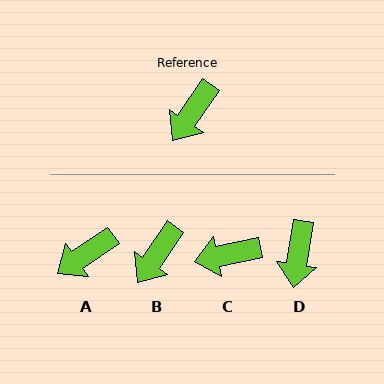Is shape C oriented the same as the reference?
No, it is off by about 43 degrees.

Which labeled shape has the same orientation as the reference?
B.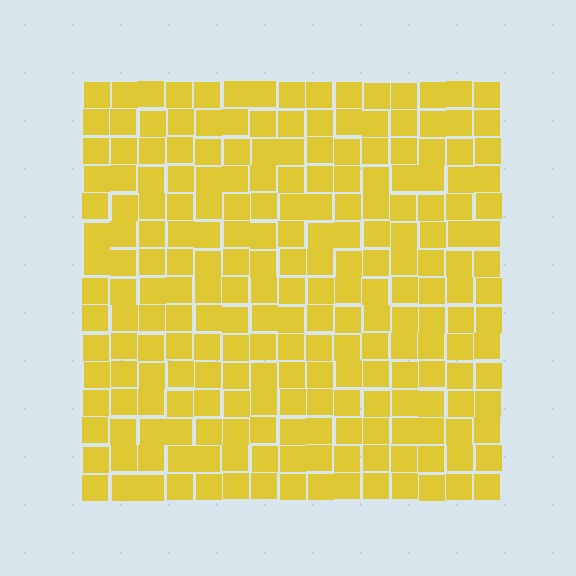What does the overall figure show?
The overall figure shows a square.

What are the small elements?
The small elements are squares.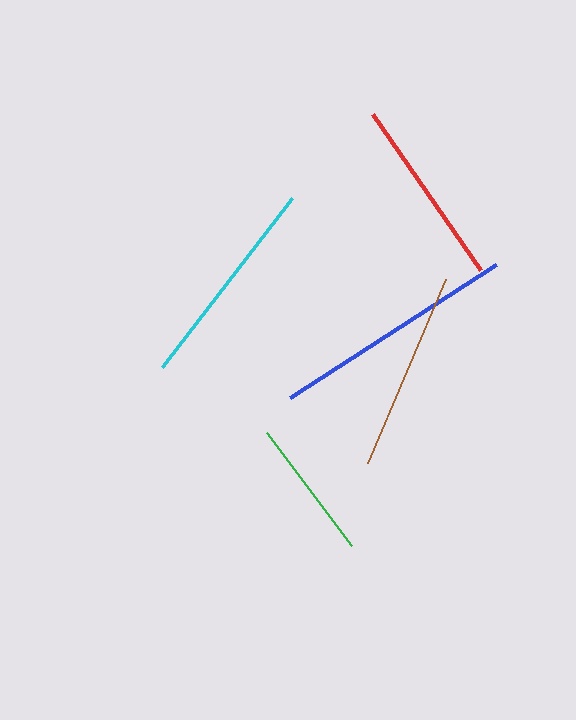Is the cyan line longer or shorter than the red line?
The cyan line is longer than the red line.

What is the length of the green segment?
The green segment is approximately 141 pixels long.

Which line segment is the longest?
The blue line is the longest at approximately 245 pixels.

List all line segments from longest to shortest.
From longest to shortest: blue, cyan, brown, red, green.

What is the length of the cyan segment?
The cyan segment is approximately 214 pixels long.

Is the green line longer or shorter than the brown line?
The brown line is longer than the green line.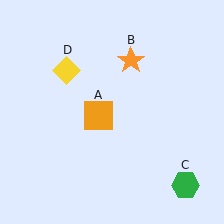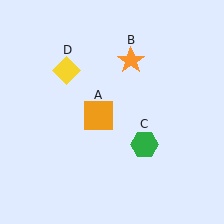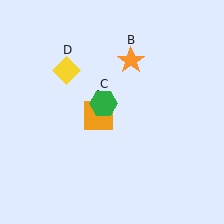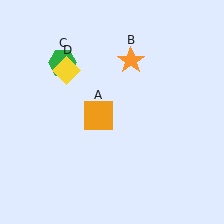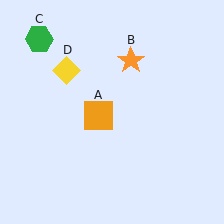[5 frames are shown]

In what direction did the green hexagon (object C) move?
The green hexagon (object C) moved up and to the left.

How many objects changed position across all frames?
1 object changed position: green hexagon (object C).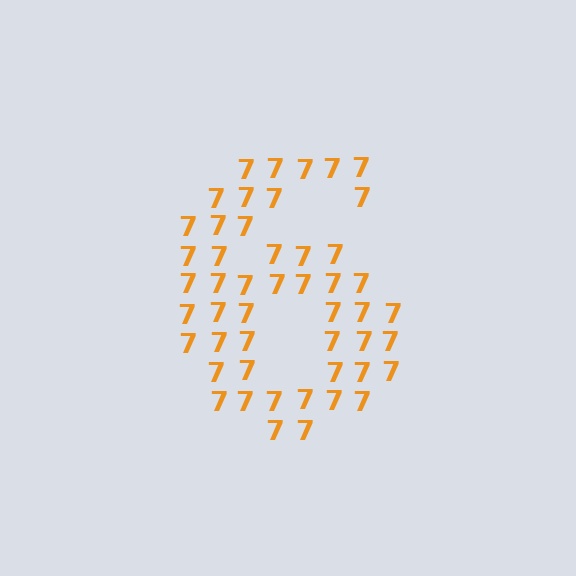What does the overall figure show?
The overall figure shows the digit 6.